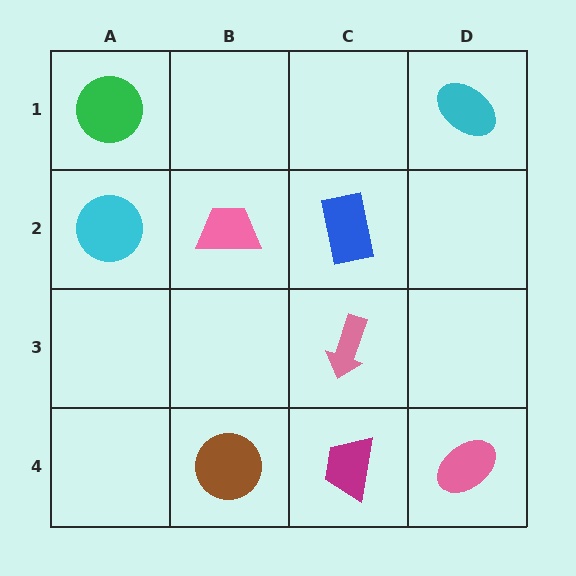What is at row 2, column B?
A pink trapezoid.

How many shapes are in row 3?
1 shape.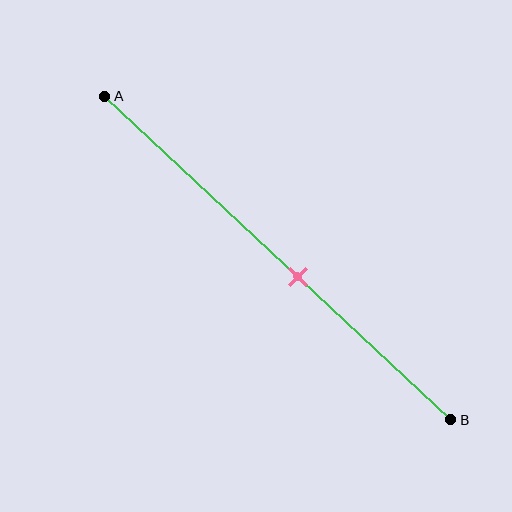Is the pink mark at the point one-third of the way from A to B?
No, the mark is at about 55% from A, not at the 33% one-third point.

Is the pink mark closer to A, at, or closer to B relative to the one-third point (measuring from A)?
The pink mark is closer to point B than the one-third point of segment AB.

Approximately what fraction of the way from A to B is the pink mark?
The pink mark is approximately 55% of the way from A to B.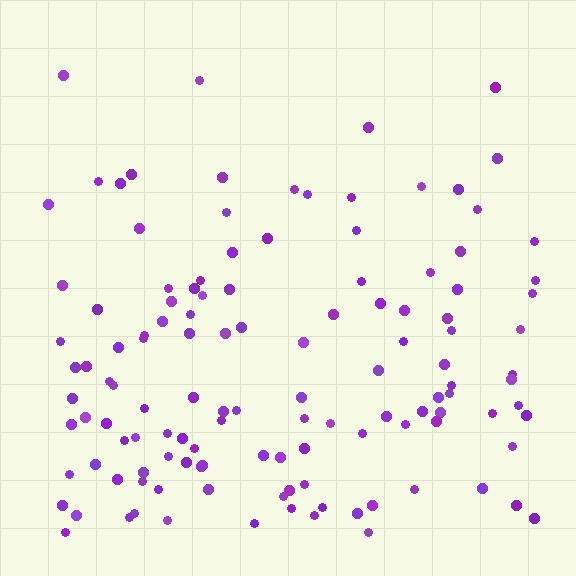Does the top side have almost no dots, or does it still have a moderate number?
Still a moderate number, just noticeably fewer than the bottom.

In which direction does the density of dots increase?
From top to bottom, with the bottom side densest.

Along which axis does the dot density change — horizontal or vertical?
Vertical.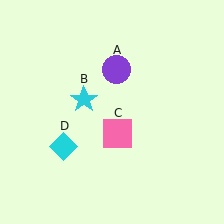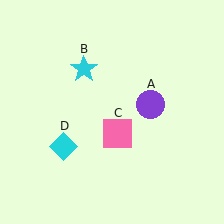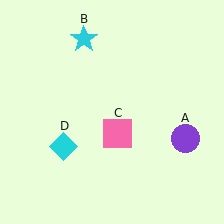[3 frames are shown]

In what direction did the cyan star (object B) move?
The cyan star (object B) moved up.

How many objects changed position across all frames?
2 objects changed position: purple circle (object A), cyan star (object B).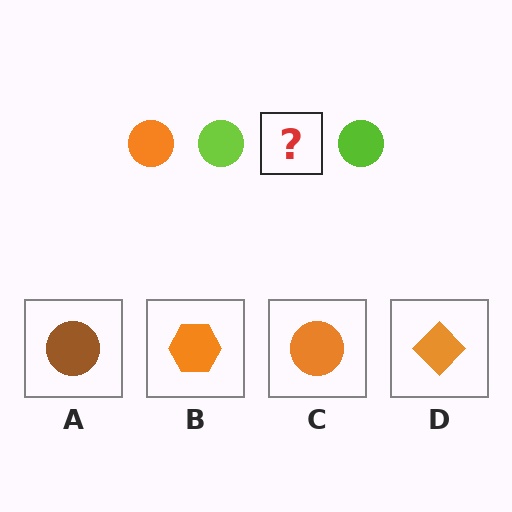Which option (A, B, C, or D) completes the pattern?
C.